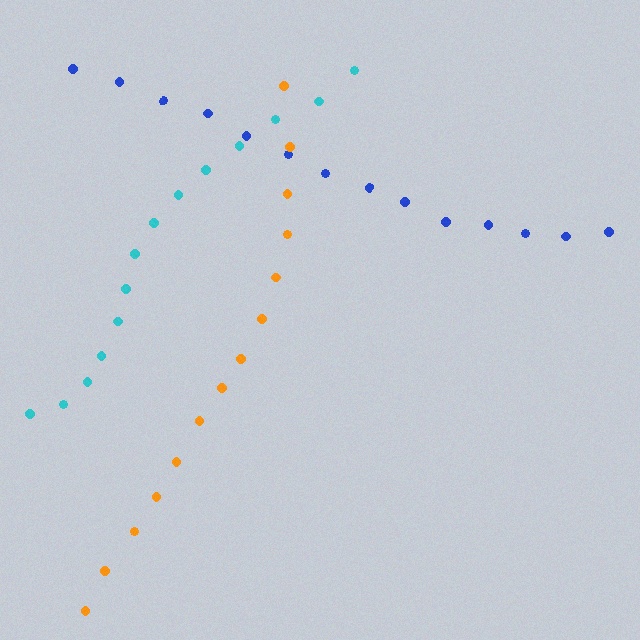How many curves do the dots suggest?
There are 3 distinct paths.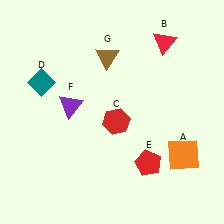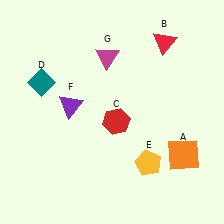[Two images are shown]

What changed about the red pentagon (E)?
In Image 1, E is red. In Image 2, it changed to yellow.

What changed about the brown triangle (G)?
In Image 1, G is brown. In Image 2, it changed to magenta.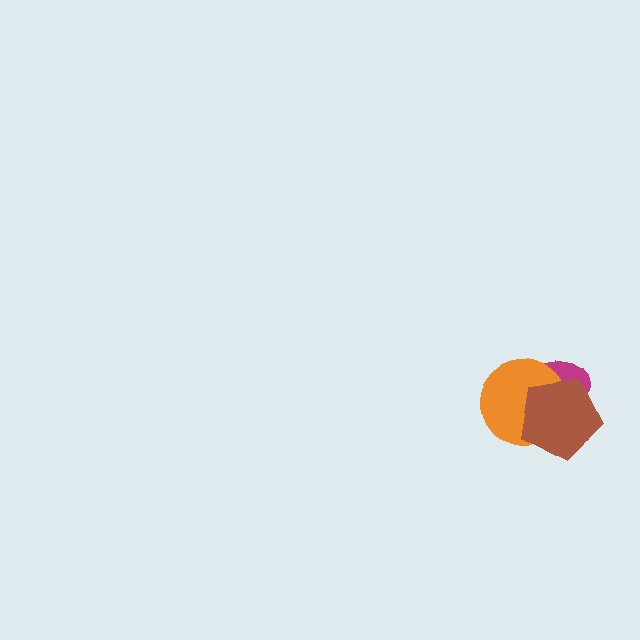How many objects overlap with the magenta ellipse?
2 objects overlap with the magenta ellipse.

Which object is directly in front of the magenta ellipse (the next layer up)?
The orange circle is directly in front of the magenta ellipse.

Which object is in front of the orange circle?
The brown pentagon is in front of the orange circle.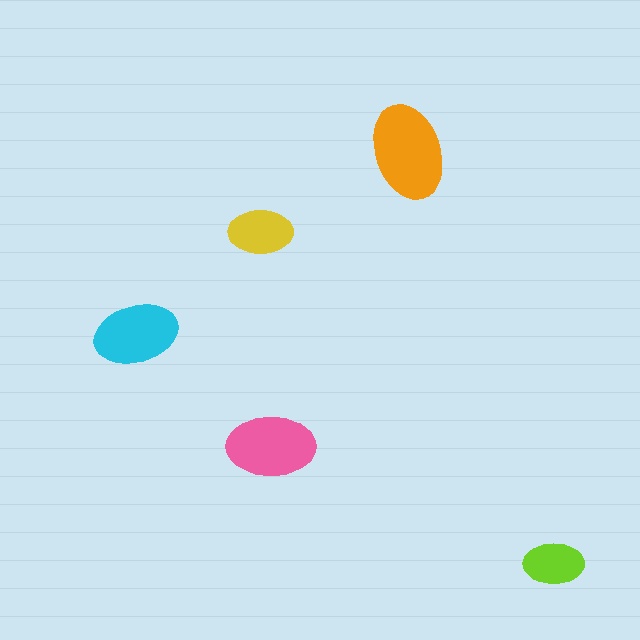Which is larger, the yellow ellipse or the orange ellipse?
The orange one.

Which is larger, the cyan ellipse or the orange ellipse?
The orange one.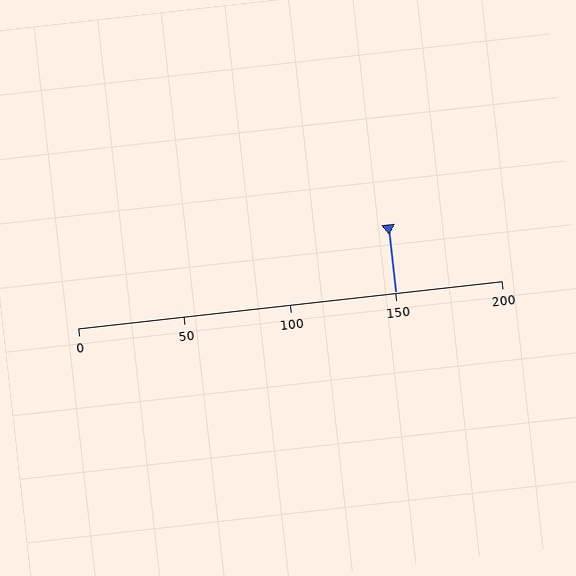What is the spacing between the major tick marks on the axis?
The major ticks are spaced 50 apart.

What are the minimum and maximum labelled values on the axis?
The axis runs from 0 to 200.